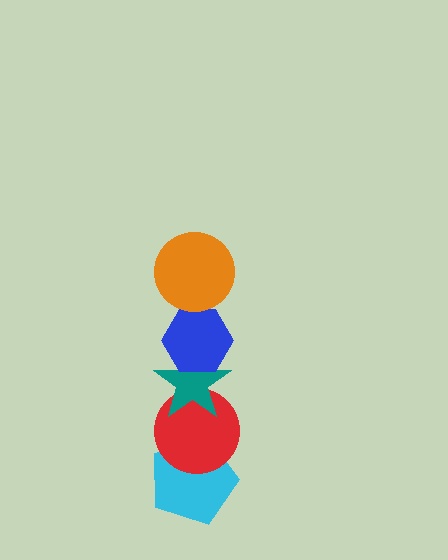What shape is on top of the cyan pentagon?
The red circle is on top of the cyan pentagon.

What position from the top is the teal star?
The teal star is 3rd from the top.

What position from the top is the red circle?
The red circle is 4th from the top.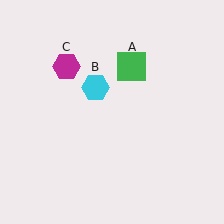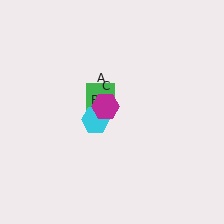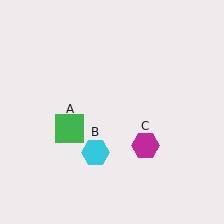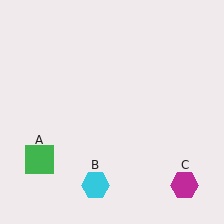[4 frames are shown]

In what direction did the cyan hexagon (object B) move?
The cyan hexagon (object B) moved down.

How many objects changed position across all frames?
3 objects changed position: green square (object A), cyan hexagon (object B), magenta hexagon (object C).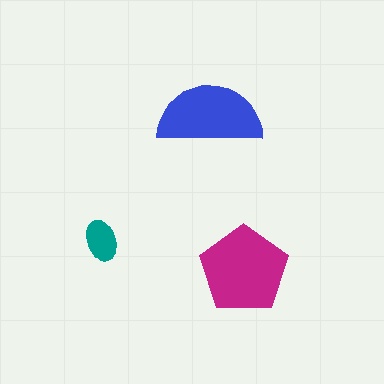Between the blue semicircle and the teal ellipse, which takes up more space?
The blue semicircle.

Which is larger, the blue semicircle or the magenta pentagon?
The magenta pentagon.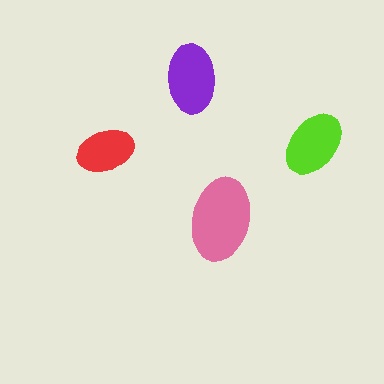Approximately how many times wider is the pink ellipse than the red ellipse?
About 1.5 times wider.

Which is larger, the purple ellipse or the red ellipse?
The purple one.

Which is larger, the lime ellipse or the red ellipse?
The lime one.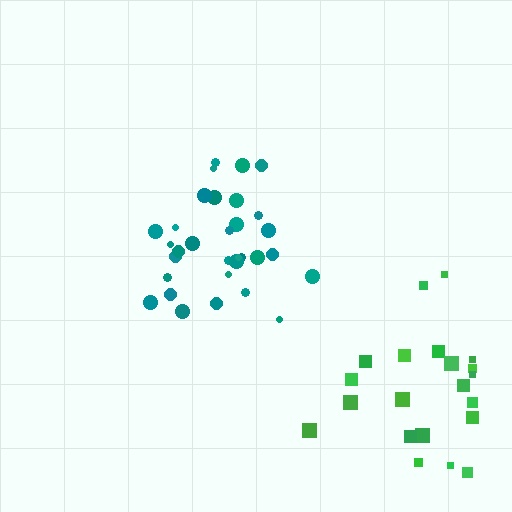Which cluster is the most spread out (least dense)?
Green.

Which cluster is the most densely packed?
Teal.